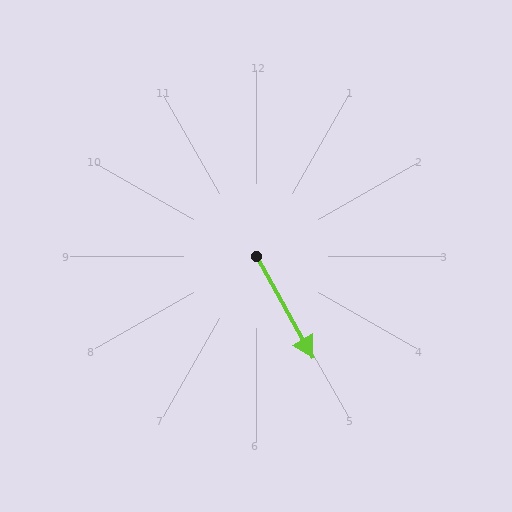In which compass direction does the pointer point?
Southeast.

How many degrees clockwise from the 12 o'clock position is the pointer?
Approximately 151 degrees.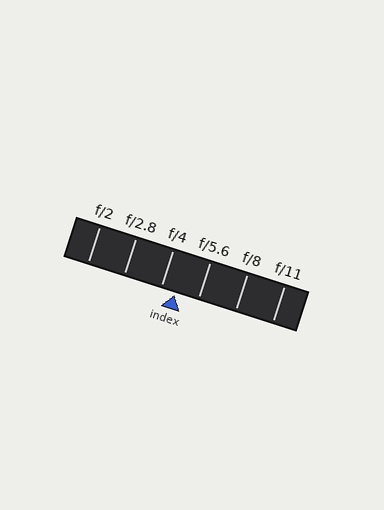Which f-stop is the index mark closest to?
The index mark is closest to f/4.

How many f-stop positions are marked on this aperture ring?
There are 6 f-stop positions marked.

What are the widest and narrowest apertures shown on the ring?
The widest aperture shown is f/2 and the narrowest is f/11.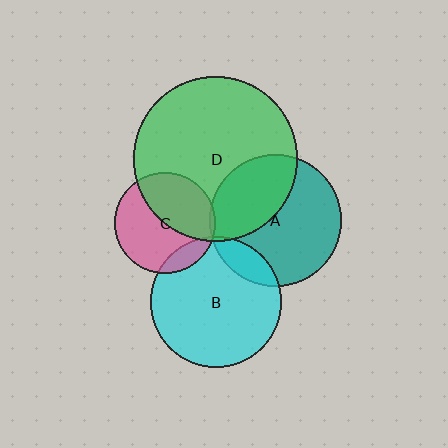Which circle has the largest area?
Circle D (green).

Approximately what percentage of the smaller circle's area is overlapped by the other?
Approximately 5%.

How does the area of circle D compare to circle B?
Approximately 1.6 times.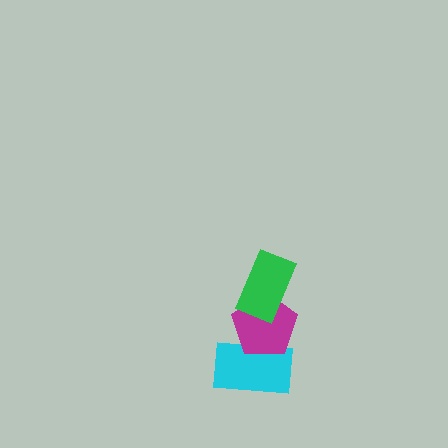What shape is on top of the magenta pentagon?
The green rectangle is on top of the magenta pentagon.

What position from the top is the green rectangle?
The green rectangle is 1st from the top.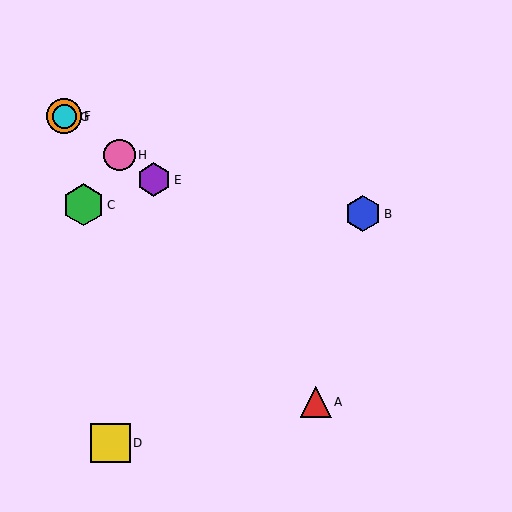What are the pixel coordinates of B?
Object B is at (363, 214).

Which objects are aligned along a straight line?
Objects E, F, G, H are aligned along a straight line.